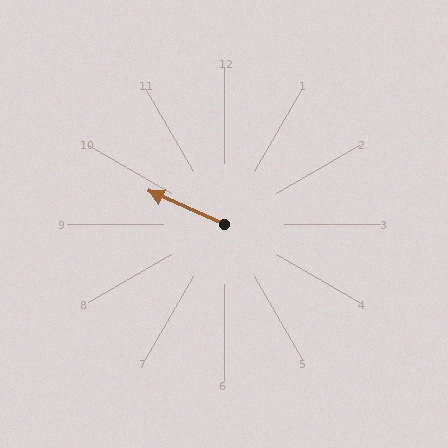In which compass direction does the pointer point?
Northwest.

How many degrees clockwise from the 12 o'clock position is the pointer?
Approximately 294 degrees.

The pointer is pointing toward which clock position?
Roughly 10 o'clock.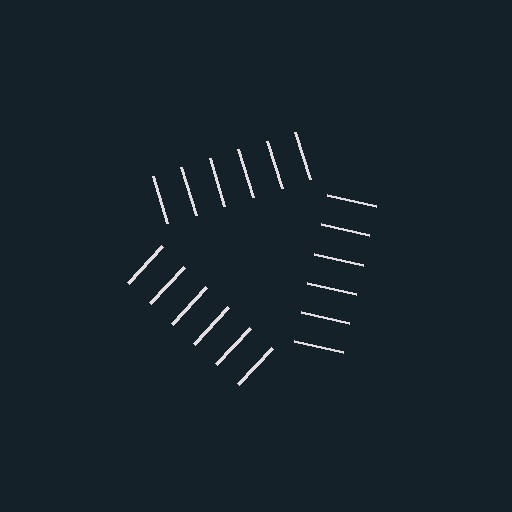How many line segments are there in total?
18 — 6 along each of the 3 edges.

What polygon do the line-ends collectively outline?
An illusory triangle — the line segments terminate on its edges but no continuous stroke is drawn.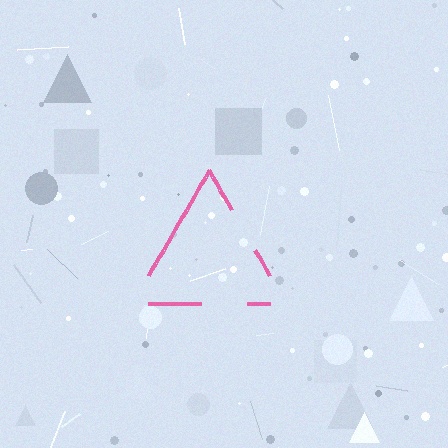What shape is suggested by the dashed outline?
The dashed outline suggests a triangle.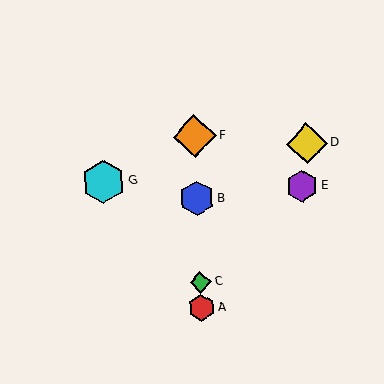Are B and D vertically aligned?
No, B is at x≈197 and D is at x≈307.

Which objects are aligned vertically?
Objects A, B, C, F are aligned vertically.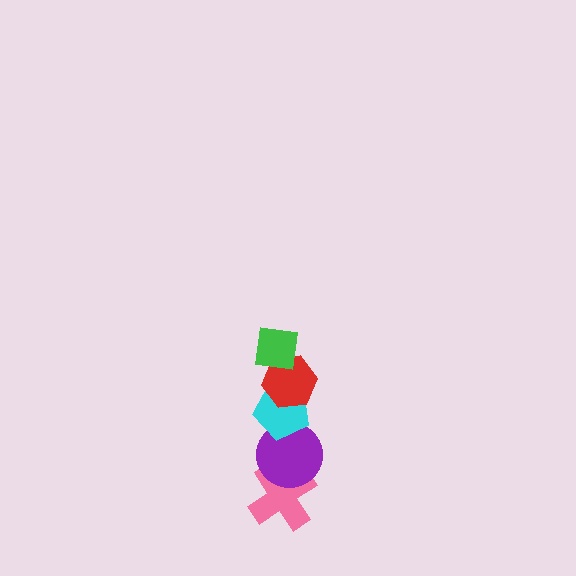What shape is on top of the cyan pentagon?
The red hexagon is on top of the cyan pentagon.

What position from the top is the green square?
The green square is 1st from the top.